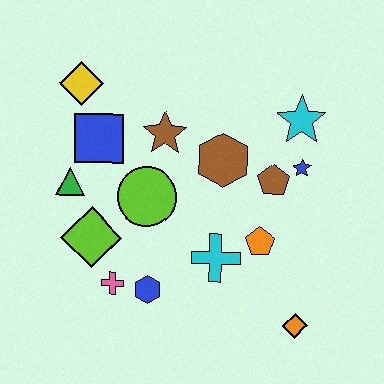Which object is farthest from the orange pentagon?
The yellow diamond is farthest from the orange pentagon.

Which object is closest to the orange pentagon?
The cyan cross is closest to the orange pentagon.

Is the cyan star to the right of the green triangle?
Yes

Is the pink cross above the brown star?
No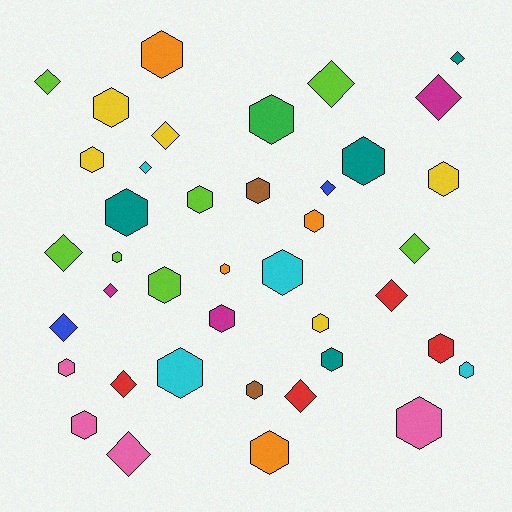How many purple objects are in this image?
There are no purple objects.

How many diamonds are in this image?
There are 15 diamonds.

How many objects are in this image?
There are 40 objects.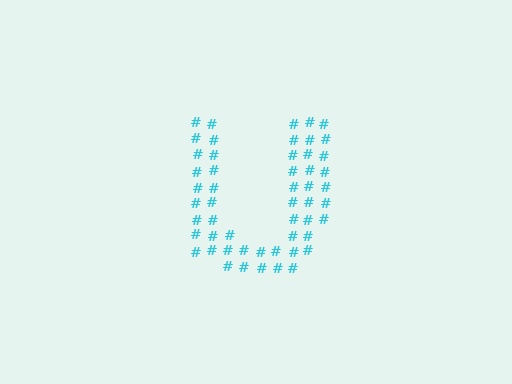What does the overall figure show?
The overall figure shows the letter U.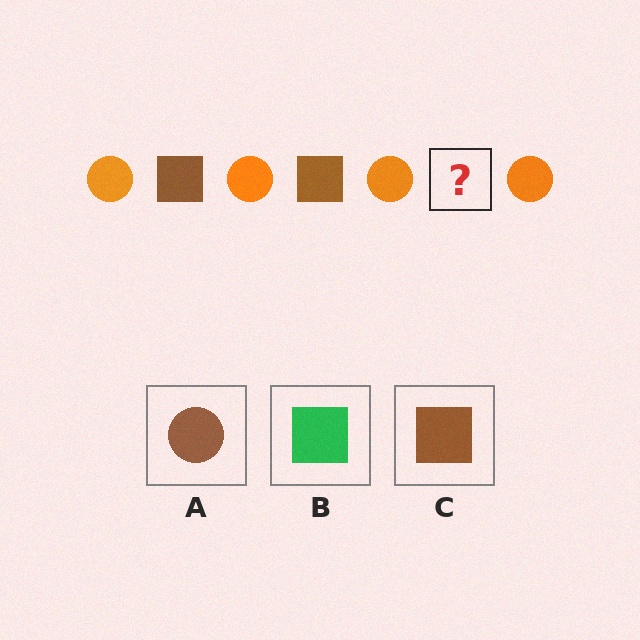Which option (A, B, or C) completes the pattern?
C.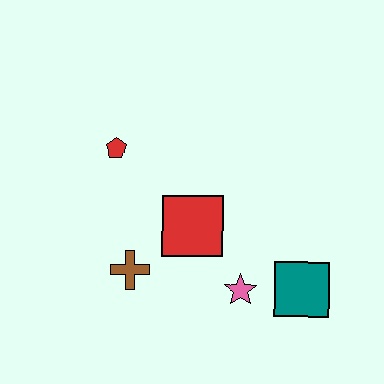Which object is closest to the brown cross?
The red square is closest to the brown cross.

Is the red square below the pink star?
No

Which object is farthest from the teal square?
The red pentagon is farthest from the teal square.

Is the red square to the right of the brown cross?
Yes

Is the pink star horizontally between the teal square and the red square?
Yes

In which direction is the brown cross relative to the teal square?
The brown cross is to the left of the teal square.